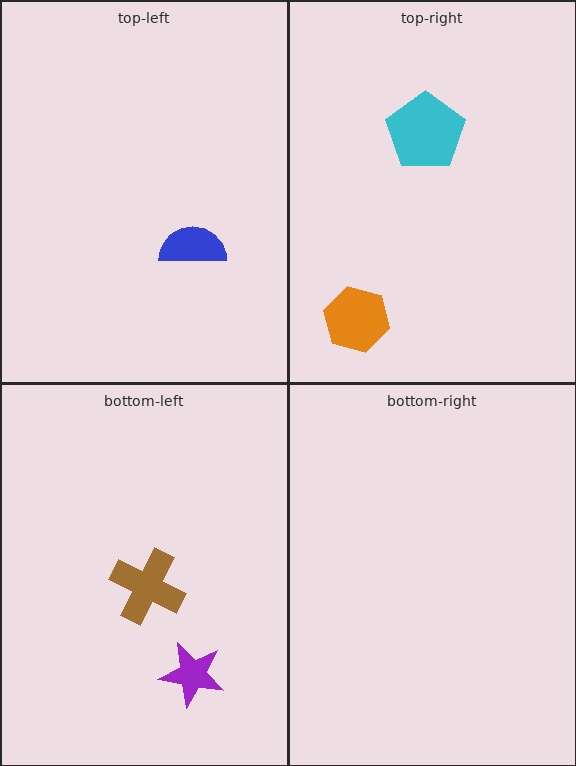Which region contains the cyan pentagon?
The top-right region.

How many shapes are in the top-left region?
1.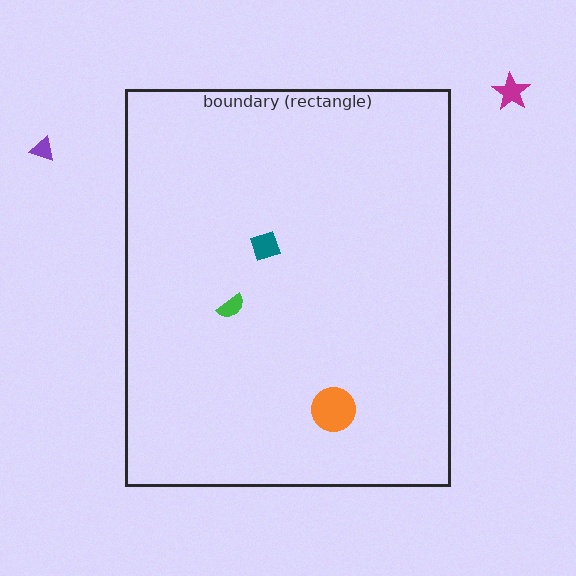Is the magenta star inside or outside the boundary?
Outside.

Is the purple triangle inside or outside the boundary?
Outside.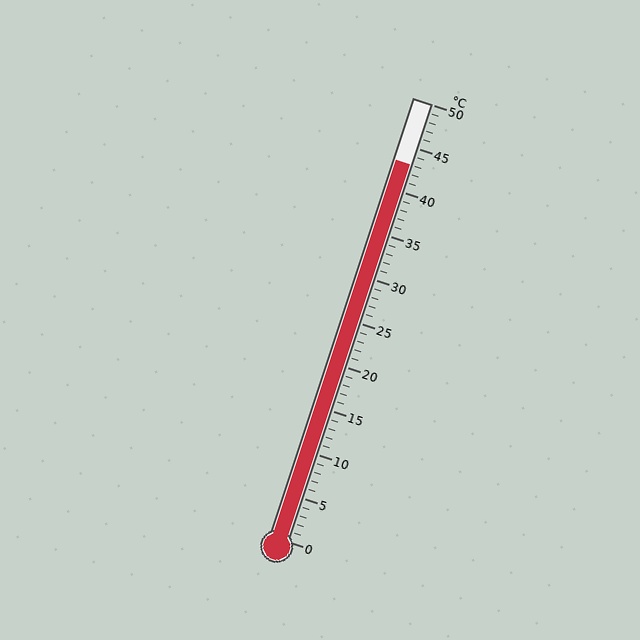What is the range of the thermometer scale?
The thermometer scale ranges from 0°C to 50°C.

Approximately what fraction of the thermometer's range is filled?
The thermometer is filled to approximately 85% of its range.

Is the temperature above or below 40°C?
The temperature is above 40°C.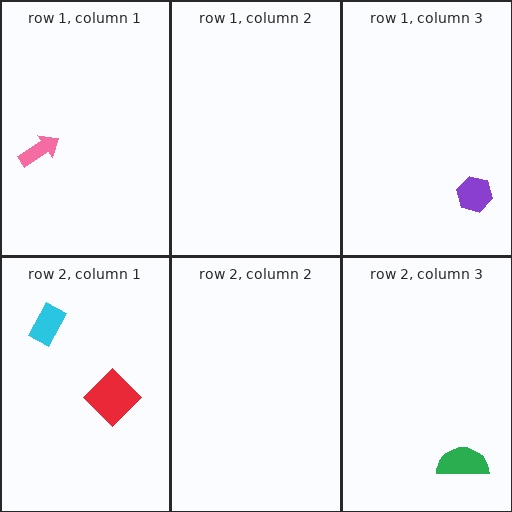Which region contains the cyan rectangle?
The row 2, column 1 region.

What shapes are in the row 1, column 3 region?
The purple hexagon.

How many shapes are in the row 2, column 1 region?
2.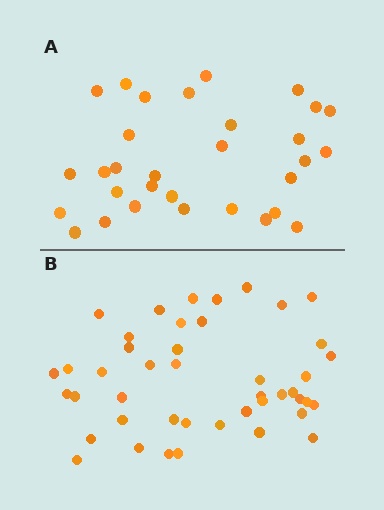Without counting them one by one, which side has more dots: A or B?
Region B (the bottom region) has more dots.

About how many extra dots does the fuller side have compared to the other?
Region B has approximately 15 more dots than region A.